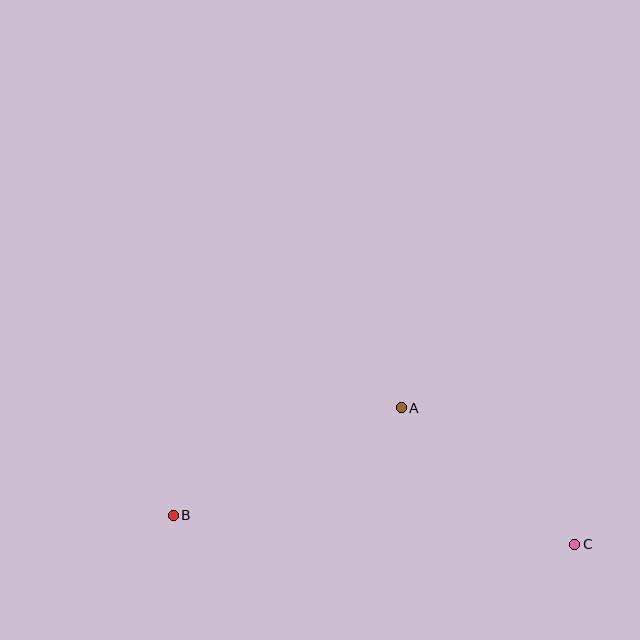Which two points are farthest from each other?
Points B and C are farthest from each other.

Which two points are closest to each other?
Points A and C are closest to each other.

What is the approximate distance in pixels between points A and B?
The distance between A and B is approximately 252 pixels.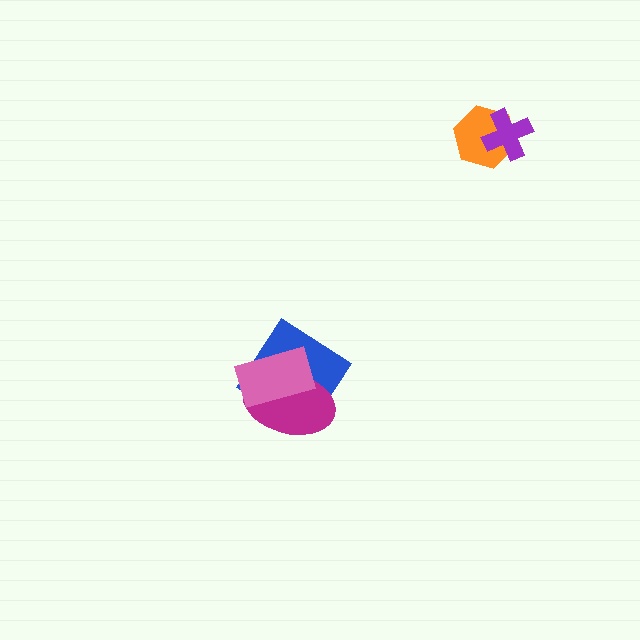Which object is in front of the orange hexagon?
The purple cross is in front of the orange hexagon.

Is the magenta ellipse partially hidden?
Yes, it is partially covered by another shape.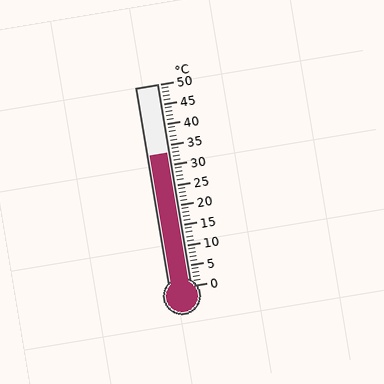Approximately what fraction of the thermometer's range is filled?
The thermometer is filled to approximately 65% of its range.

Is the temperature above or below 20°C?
The temperature is above 20°C.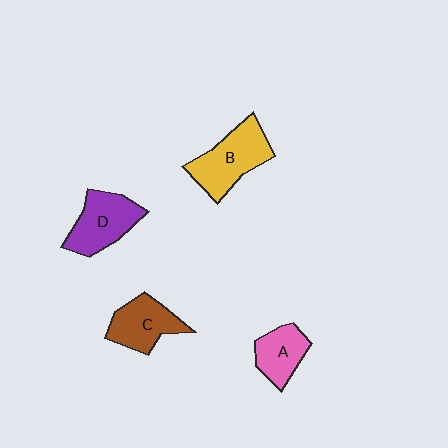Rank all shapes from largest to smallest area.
From largest to smallest: B (yellow), D (purple), C (brown), A (pink).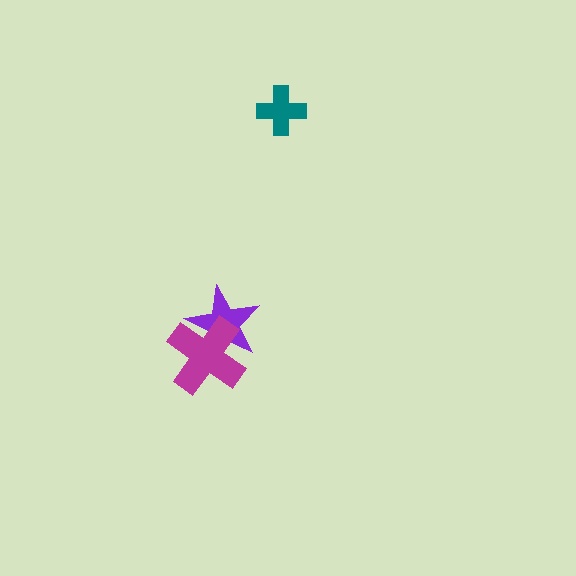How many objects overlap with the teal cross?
0 objects overlap with the teal cross.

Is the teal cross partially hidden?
No, no other shape covers it.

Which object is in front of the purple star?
The magenta cross is in front of the purple star.